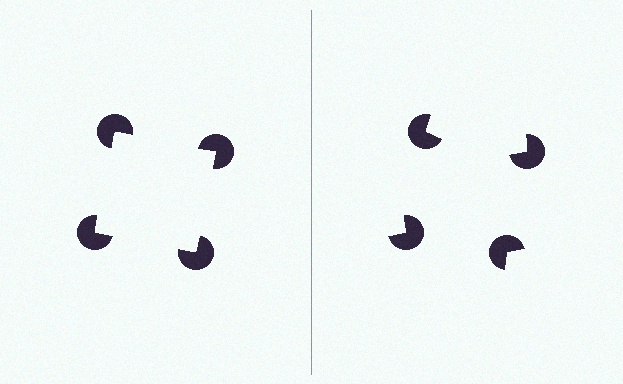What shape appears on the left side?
An illusory square.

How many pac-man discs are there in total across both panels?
8 — 4 on each side.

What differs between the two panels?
The pac-man discs are positioned identically on both sides; only the wedge orientations differ. On the left they align to a square; on the right they are misaligned.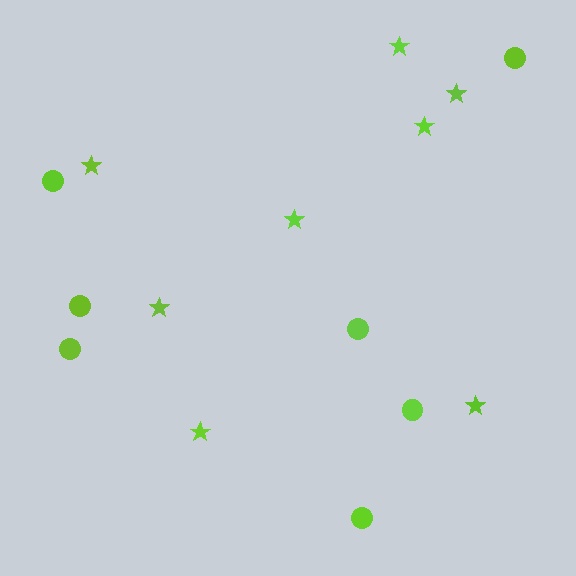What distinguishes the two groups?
There are 2 groups: one group of circles (7) and one group of stars (8).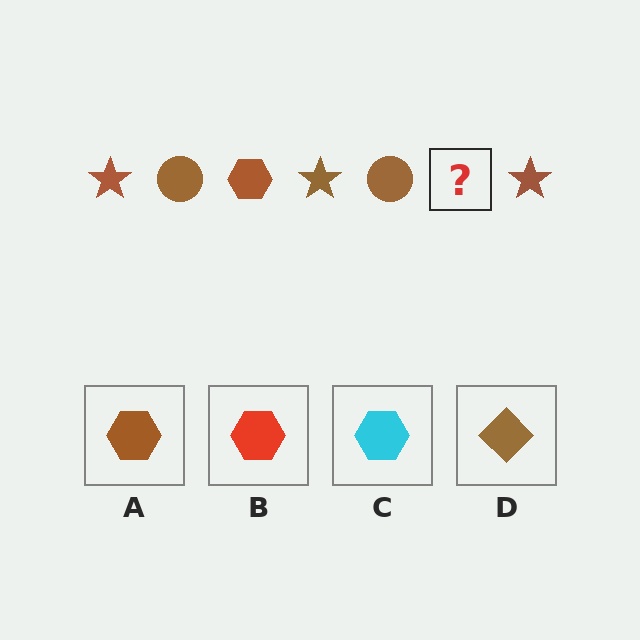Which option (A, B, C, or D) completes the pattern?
A.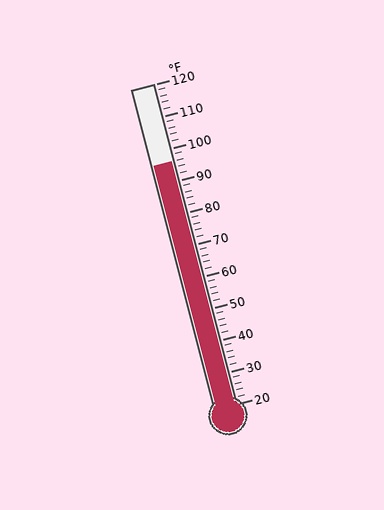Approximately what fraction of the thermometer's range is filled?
The thermometer is filled to approximately 75% of its range.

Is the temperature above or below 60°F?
The temperature is above 60°F.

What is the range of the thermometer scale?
The thermometer scale ranges from 20°F to 120°F.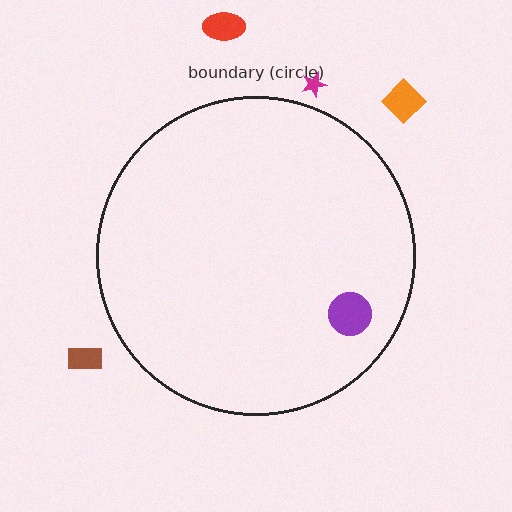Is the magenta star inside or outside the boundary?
Outside.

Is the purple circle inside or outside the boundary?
Inside.